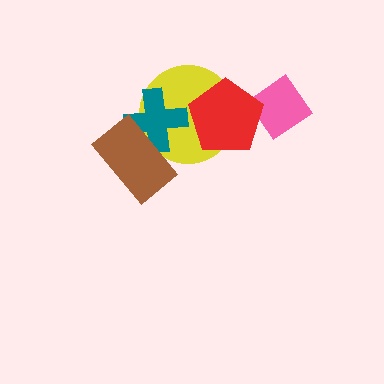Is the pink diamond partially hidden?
Yes, it is partially covered by another shape.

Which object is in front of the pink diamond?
The red pentagon is in front of the pink diamond.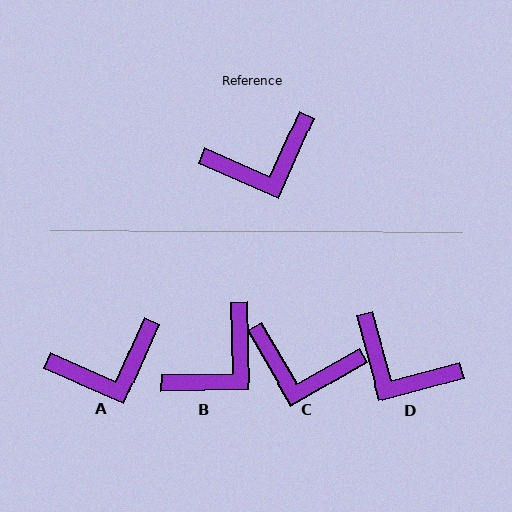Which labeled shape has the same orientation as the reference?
A.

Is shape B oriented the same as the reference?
No, it is off by about 25 degrees.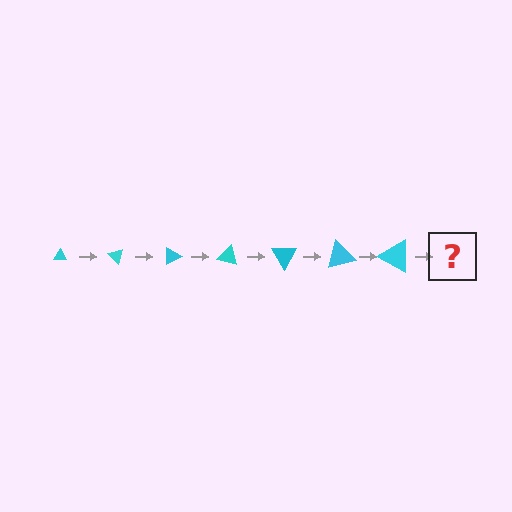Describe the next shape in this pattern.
It should be a triangle, larger than the previous one and rotated 315 degrees from the start.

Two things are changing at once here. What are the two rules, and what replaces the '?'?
The two rules are that the triangle grows larger each step and it rotates 45 degrees each step. The '?' should be a triangle, larger than the previous one and rotated 315 degrees from the start.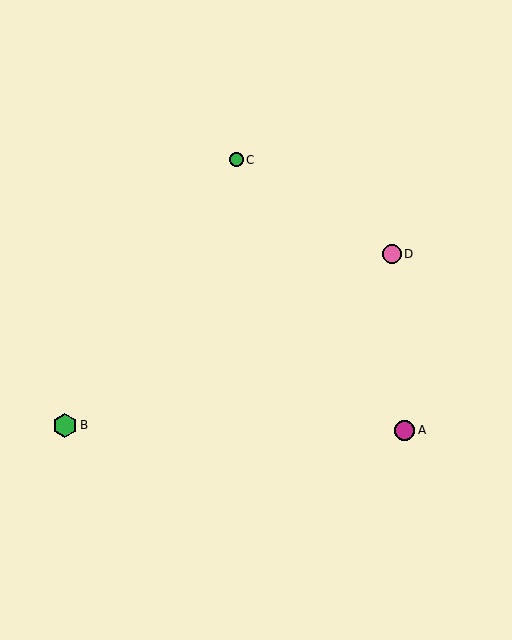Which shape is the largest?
The green hexagon (labeled B) is the largest.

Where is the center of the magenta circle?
The center of the magenta circle is at (405, 430).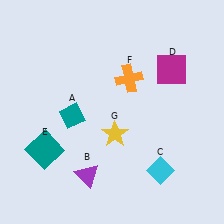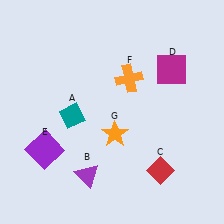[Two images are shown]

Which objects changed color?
C changed from cyan to red. E changed from teal to purple. G changed from yellow to orange.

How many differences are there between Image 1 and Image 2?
There are 3 differences between the two images.